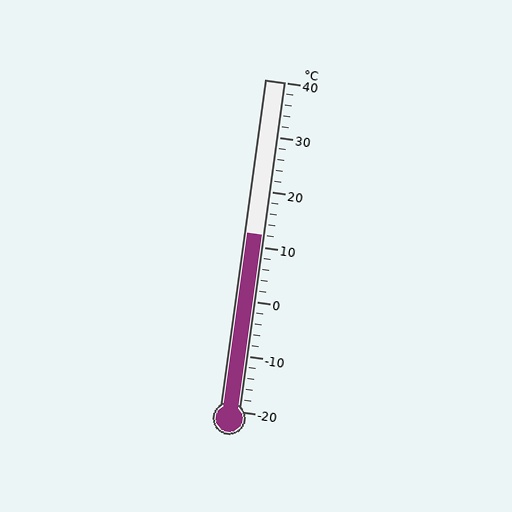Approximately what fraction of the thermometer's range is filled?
The thermometer is filled to approximately 55% of its range.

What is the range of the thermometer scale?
The thermometer scale ranges from -20°C to 40°C.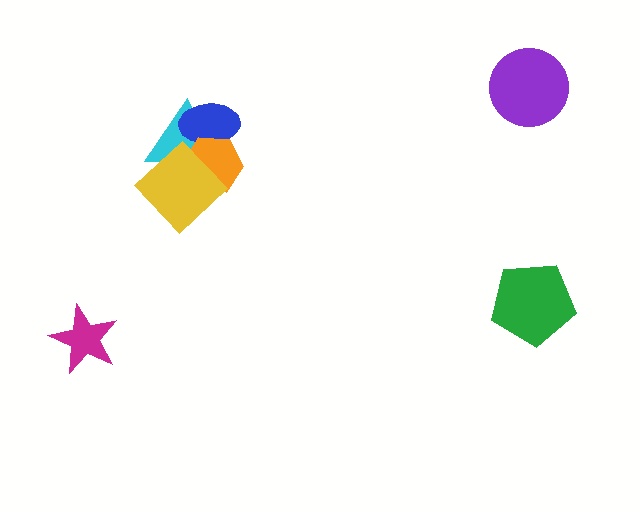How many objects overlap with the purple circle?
0 objects overlap with the purple circle.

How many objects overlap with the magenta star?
0 objects overlap with the magenta star.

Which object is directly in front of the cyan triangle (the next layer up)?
The blue ellipse is directly in front of the cyan triangle.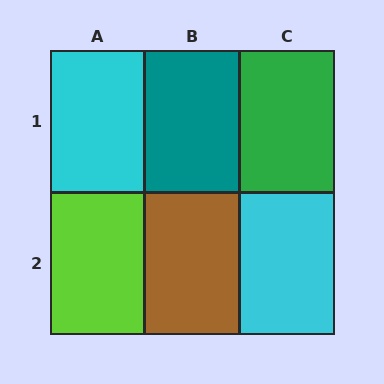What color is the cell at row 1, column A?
Cyan.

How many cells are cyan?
2 cells are cyan.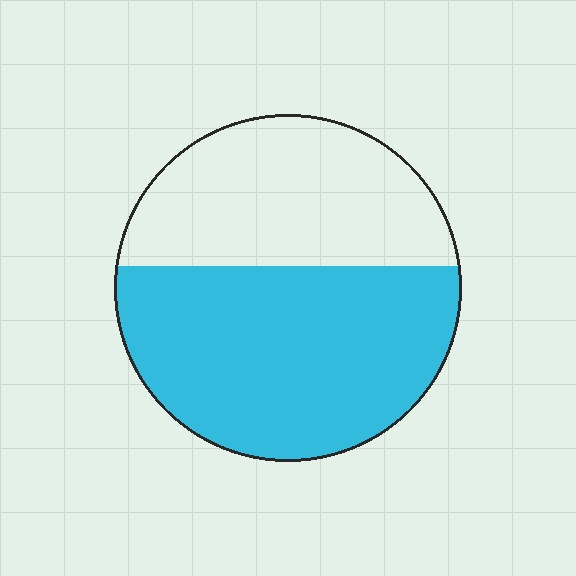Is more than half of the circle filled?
Yes.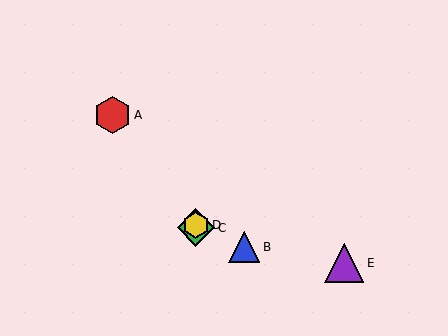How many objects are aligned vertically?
2 objects (C, D) are aligned vertically.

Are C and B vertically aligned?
No, C is at x≈196 and B is at x≈244.